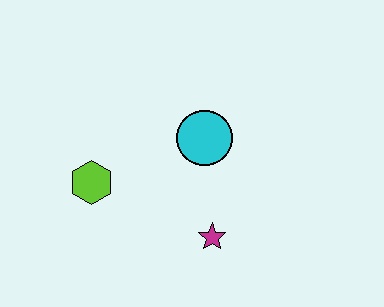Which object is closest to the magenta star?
The cyan circle is closest to the magenta star.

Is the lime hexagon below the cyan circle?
Yes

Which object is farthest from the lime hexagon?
The magenta star is farthest from the lime hexagon.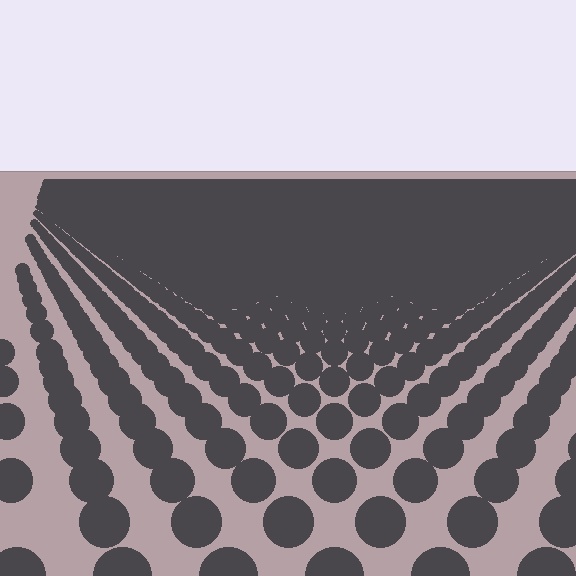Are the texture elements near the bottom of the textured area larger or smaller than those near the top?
Larger. Near the bottom, elements are closer to the viewer and appear at a bigger on-screen size.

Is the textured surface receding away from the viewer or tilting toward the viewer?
The surface is receding away from the viewer. Texture elements get smaller and denser toward the top.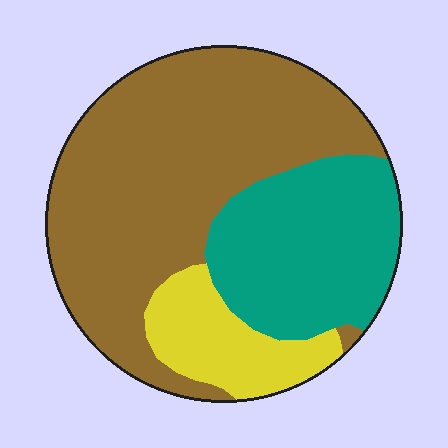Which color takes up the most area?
Brown, at roughly 55%.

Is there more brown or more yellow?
Brown.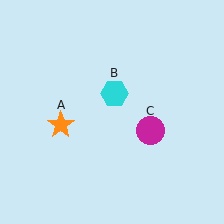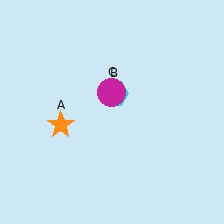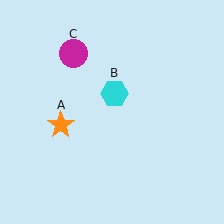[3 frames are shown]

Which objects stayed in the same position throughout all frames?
Orange star (object A) and cyan hexagon (object B) remained stationary.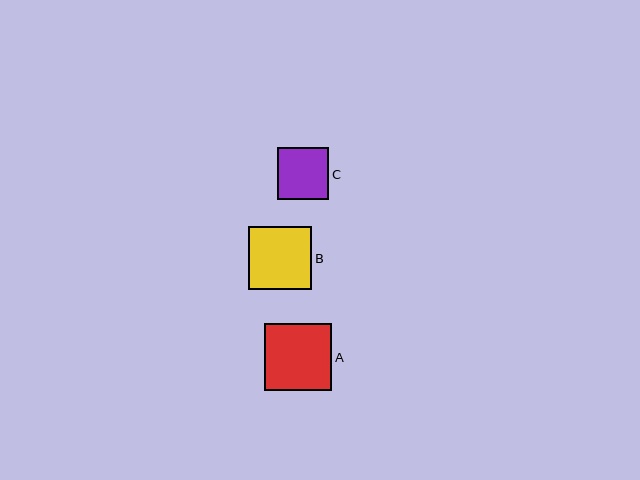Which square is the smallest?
Square C is the smallest with a size of approximately 51 pixels.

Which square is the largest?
Square A is the largest with a size of approximately 67 pixels.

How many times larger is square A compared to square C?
Square A is approximately 1.3 times the size of square C.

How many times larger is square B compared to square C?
Square B is approximately 1.2 times the size of square C.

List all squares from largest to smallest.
From largest to smallest: A, B, C.